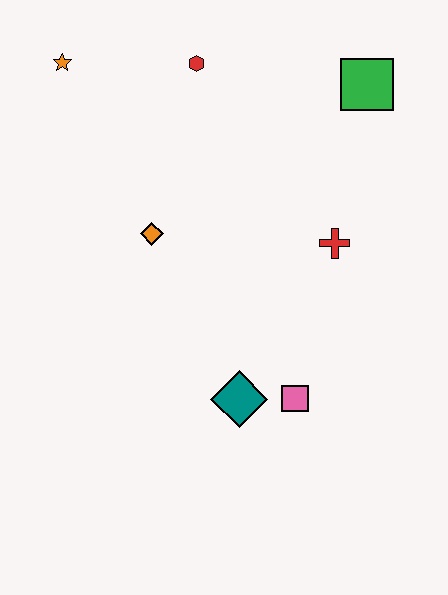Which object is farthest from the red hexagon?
The pink square is farthest from the red hexagon.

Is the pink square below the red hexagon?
Yes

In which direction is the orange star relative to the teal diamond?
The orange star is above the teal diamond.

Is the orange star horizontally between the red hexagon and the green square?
No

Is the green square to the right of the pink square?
Yes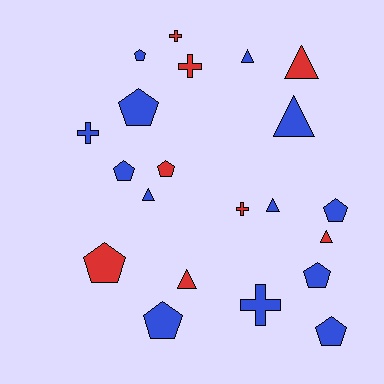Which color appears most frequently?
Blue, with 13 objects.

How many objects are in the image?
There are 21 objects.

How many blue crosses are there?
There are 2 blue crosses.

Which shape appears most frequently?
Pentagon, with 9 objects.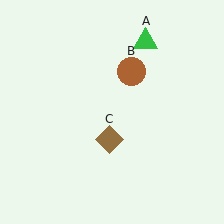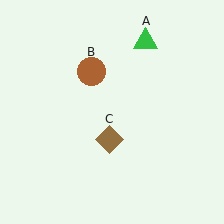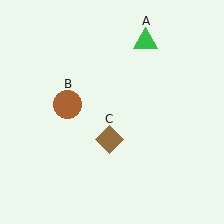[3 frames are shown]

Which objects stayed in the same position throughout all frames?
Green triangle (object A) and brown diamond (object C) remained stationary.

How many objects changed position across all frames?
1 object changed position: brown circle (object B).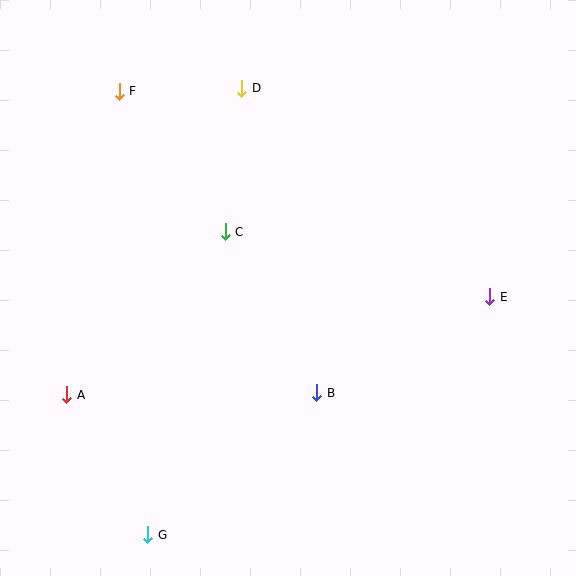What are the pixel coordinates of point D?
Point D is at (242, 88).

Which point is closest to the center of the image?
Point C at (225, 232) is closest to the center.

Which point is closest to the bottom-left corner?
Point G is closest to the bottom-left corner.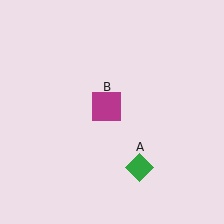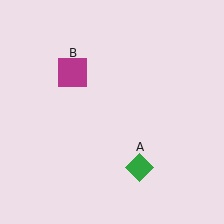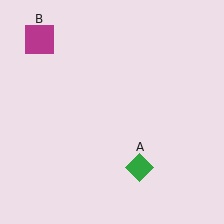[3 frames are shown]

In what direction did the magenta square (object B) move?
The magenta square (object B) moved up and to the left.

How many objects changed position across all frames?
1 object changed position: magenta square (object B).